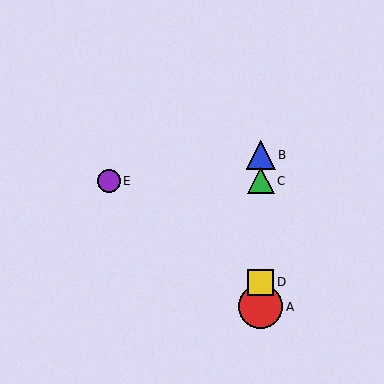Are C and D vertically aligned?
Yes, both are at x≈261.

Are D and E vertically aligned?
No, D is at x≈261 and E is at x≈109.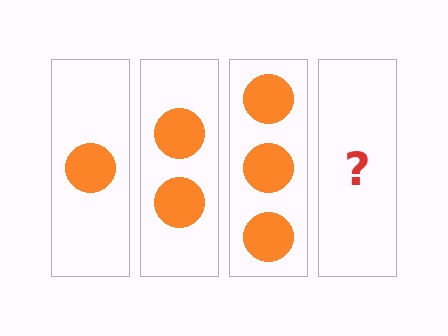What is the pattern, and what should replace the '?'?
The pattern is that each step adds one more circle. The '?' should be 4 circles.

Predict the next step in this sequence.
The next step is 4 circles.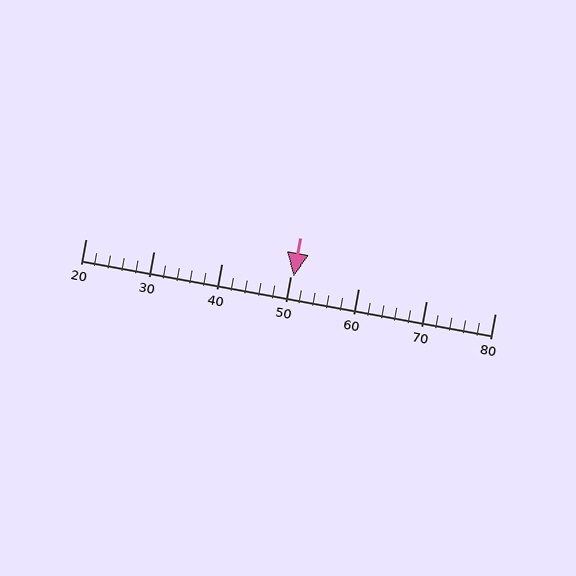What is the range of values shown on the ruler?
The ruler shows values from 20 to 80.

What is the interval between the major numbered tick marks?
The major tick marks are spaced 10 units apart.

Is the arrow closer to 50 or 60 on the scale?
The arrow is closer to 50.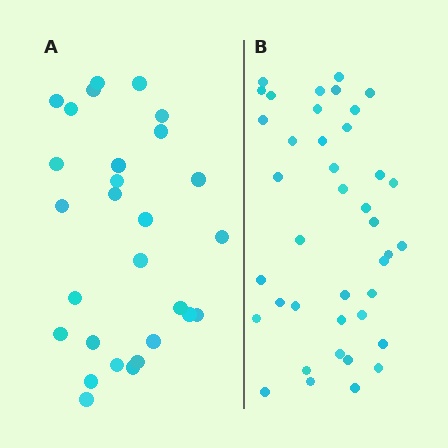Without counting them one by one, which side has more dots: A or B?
Region B (the right region) has more dots.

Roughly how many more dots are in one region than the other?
Region B has roughly 12 or so more dots than region A.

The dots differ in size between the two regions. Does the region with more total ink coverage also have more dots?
No. Region A has more total ink coverage because its dots are larger, but region B actually contains more individual dots. Total area can be misleading — the number of items is what matters here.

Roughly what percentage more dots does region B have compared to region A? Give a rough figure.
About 45% more.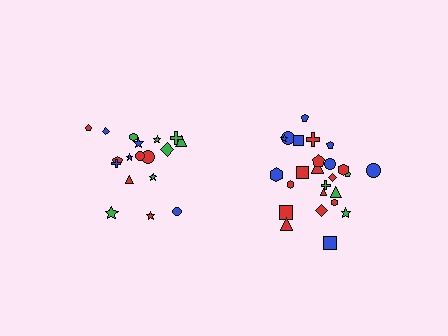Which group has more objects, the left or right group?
The right group.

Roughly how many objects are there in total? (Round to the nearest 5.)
Roughly 45 objects in total.